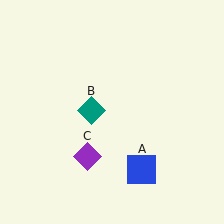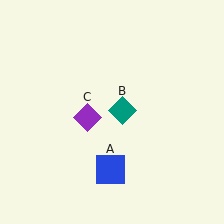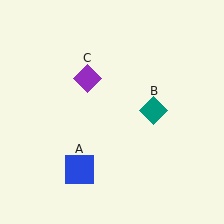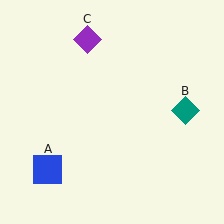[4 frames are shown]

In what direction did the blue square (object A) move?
The blue square (object A) moved left.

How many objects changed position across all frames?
3 objects changed position: blue square (object A), teal diamond (object B), purple diamond (object C).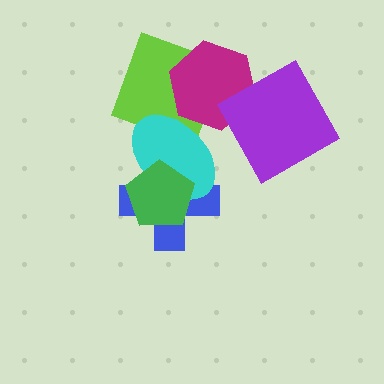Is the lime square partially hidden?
Yes, it is partially covered by another shape.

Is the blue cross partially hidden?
Yes, it is partially covered by another shape.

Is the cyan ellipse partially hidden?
Yes, it is partially covered by another shape.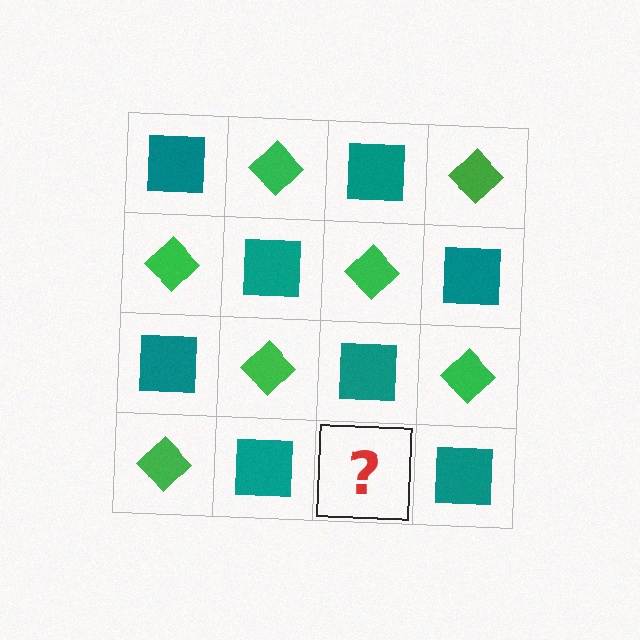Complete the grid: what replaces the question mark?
The question mark should be replaced with a green diamond.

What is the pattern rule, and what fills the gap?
The rule is that it alternates teal square and green diamond in a checkerboard pattern. The gap should be filled with a green diamond.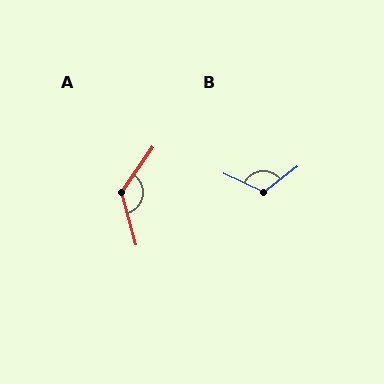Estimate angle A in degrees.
Approximately 130 degrees.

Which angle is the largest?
A, at approximately 130 degrees.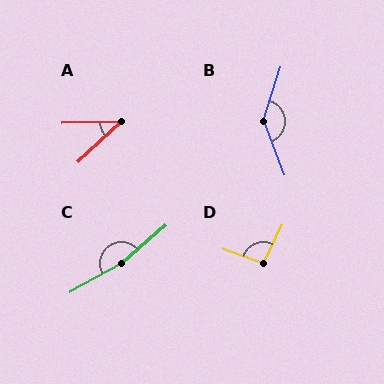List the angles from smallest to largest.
A (41°), D (96°), B (141°), C (168°).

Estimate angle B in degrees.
Approximately 141 degrees.